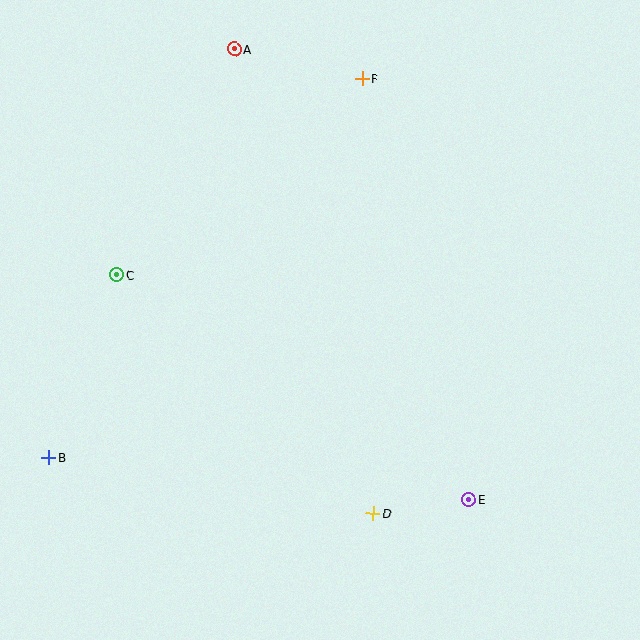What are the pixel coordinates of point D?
Point D is at (373, 514).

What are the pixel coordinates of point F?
Point F is at (362, 79).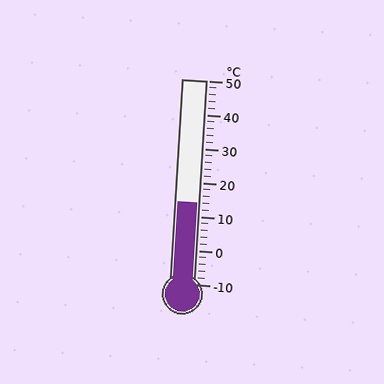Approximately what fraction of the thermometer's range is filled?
The thermometer is filled to approximately 40% of its range.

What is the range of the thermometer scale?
The thermometer scale ranges from -10°C to 50°C.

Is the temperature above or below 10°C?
The temperature is above 10°C.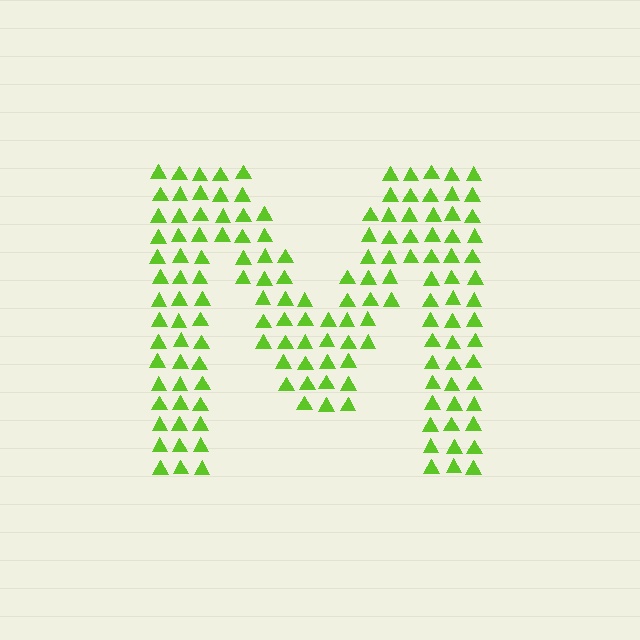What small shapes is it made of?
It is made of small triangles.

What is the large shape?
The large shape is the letter M.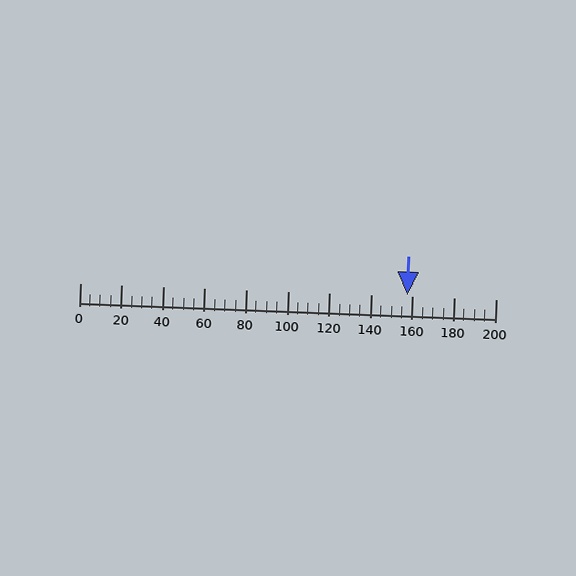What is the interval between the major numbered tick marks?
The major tick marks are spaced 20 units apart.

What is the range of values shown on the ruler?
The ruler shows values from 0 to 200.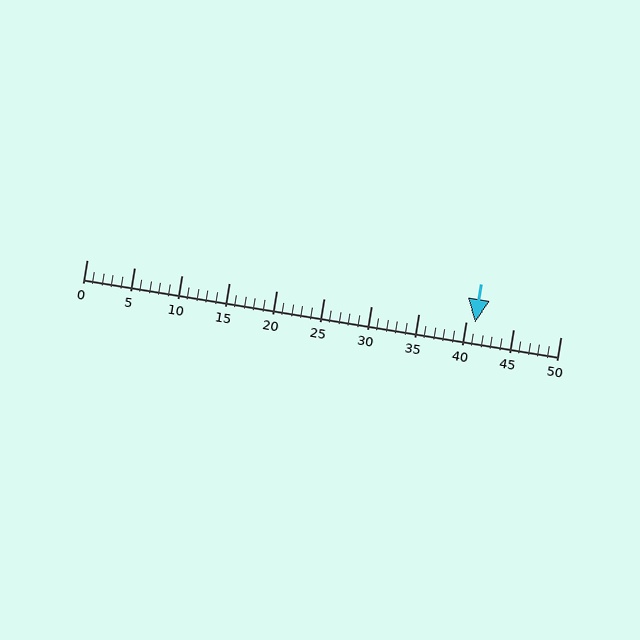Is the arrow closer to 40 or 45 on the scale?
The arrow is closer to 40.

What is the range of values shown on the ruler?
The ruler shows values from 0 to 50.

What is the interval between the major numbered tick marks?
The major tick marks are spaced 5 units apart.